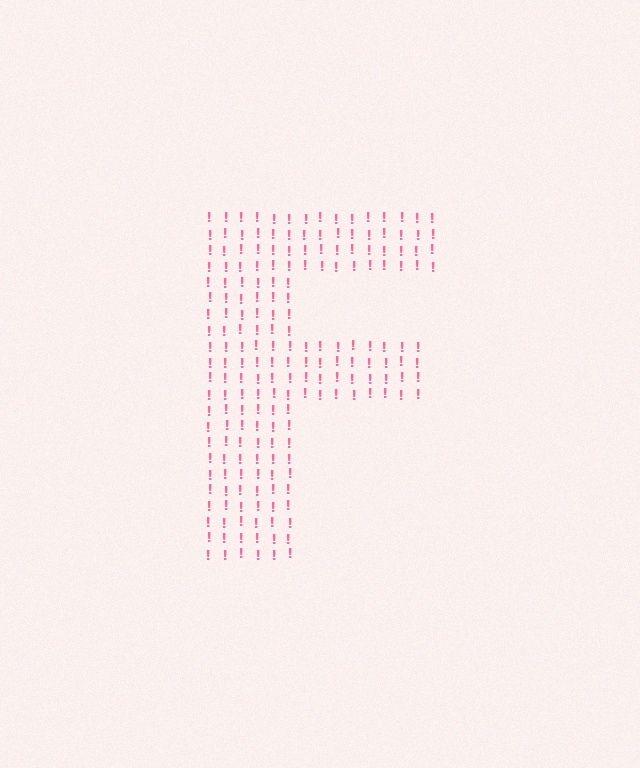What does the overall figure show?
The overall figure shows the letter F.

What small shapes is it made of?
It is made of small exclamation marks.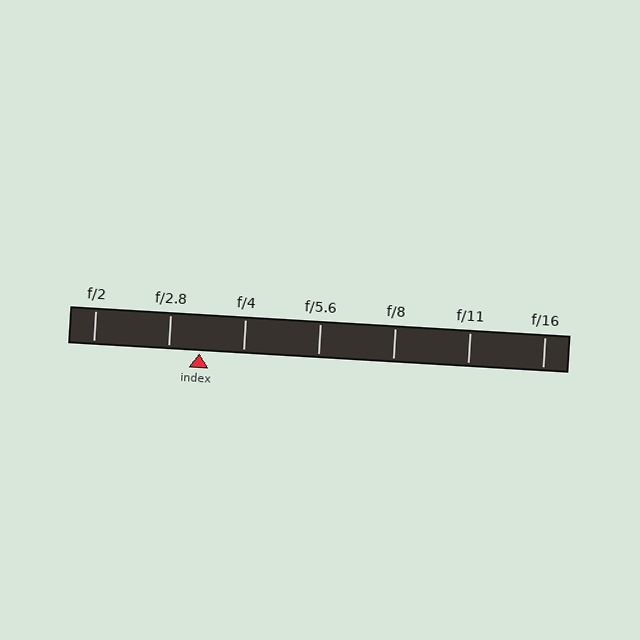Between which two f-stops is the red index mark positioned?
The index mark is between f/2.8 and f/4.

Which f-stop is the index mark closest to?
The index mark is closest to f/2.8.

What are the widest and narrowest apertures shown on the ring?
The widest aperture shown is f/2 and the narrowest is f/16.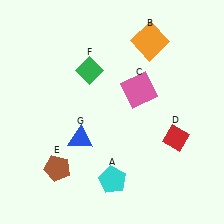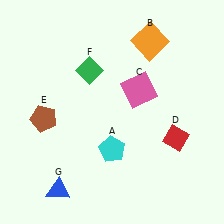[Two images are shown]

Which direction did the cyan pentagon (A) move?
The cyan pentagon (A) moved up.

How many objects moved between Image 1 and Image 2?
3 objects moved between the two images.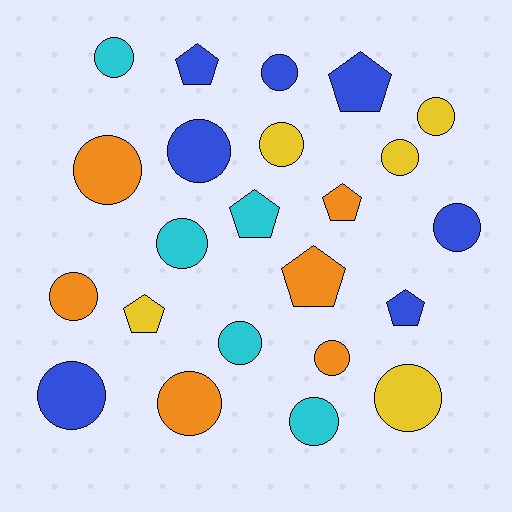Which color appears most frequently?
Blue, with 7 objects.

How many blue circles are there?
There are 4 blue circles.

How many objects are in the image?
There are 23 objects.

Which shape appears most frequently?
Circle, with 16 objects.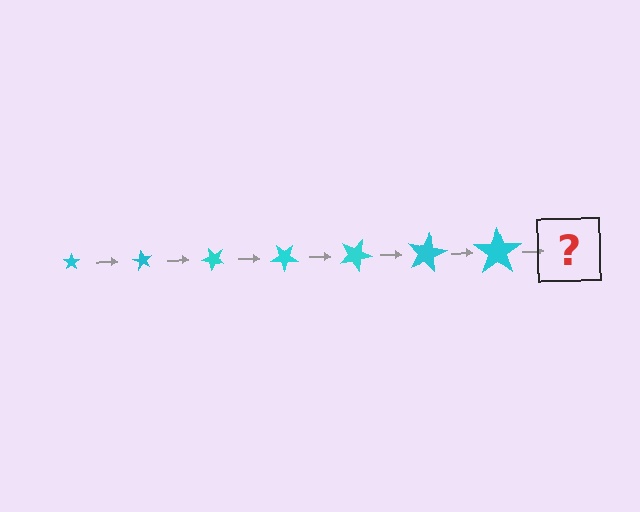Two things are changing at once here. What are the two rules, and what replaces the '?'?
The two rules are that the star grows larger each step and it rotates 60 degrees each step. The '?' should be a star, larger than the previous one and rotated 420 degrees from the start.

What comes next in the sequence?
The next element should be a star, larger than the previous one and rotated 420 degrees from the start.